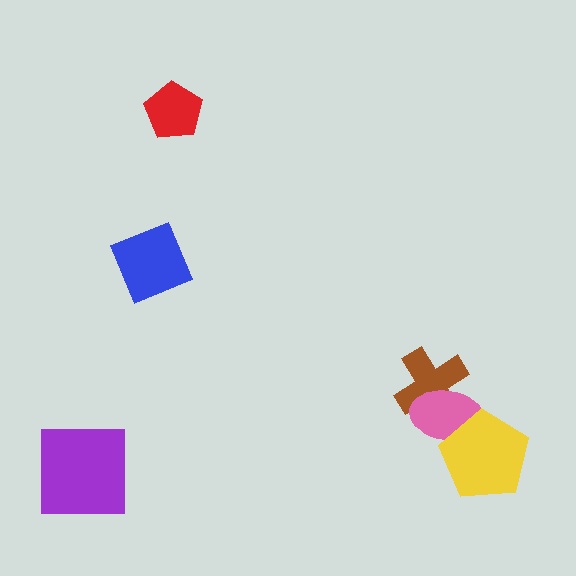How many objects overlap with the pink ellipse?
2 objects overlap with the pink ellipse.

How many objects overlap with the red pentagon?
0 objects overlap with the red pentagon.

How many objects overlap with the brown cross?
1 object overlaps with the brown cross.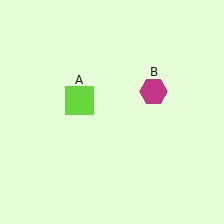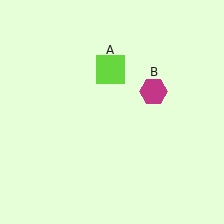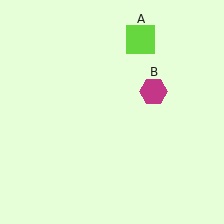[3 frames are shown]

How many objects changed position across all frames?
1 object changed position: lime square (object A).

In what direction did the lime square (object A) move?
The lime square (object A) moved up and to the right.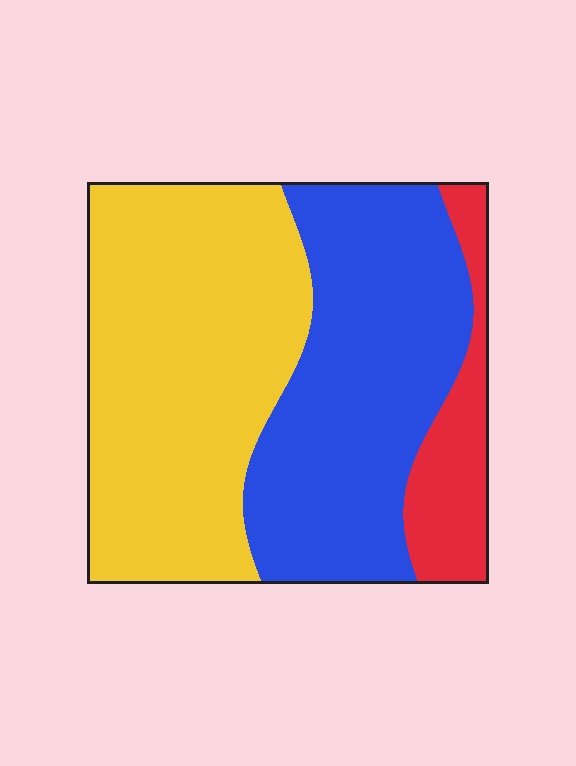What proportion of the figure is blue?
Blue takes up between a third and a half of the figure.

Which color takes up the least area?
Red, at roughly 10%.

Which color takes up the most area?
Yellow, at roughly 50%.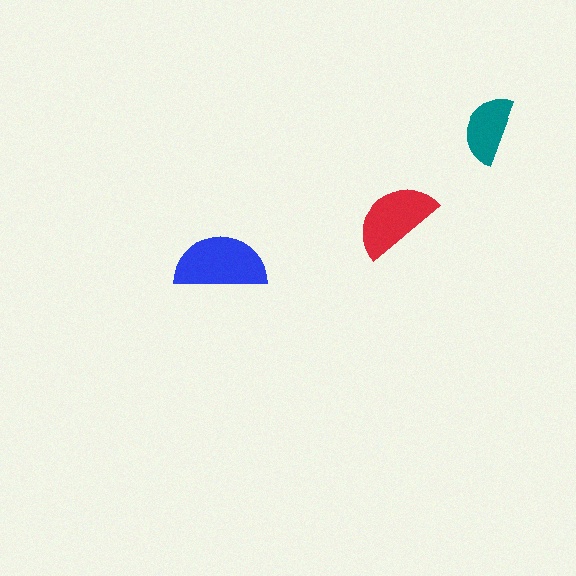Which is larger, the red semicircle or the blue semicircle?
The blue one.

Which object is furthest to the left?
The blue semicircle is leftmost.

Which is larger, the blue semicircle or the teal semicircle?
The blue one.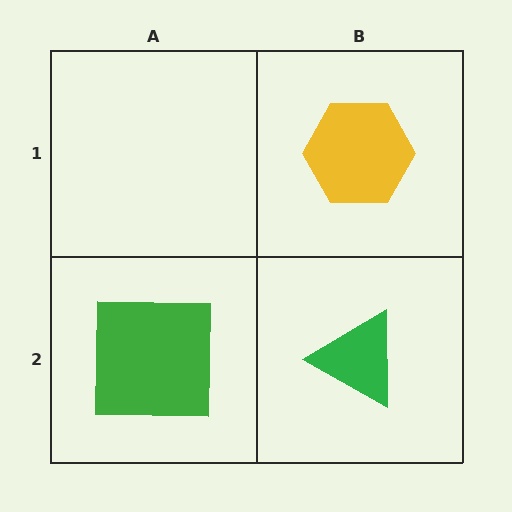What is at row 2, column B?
A green triangle.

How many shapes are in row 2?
2 shapes.